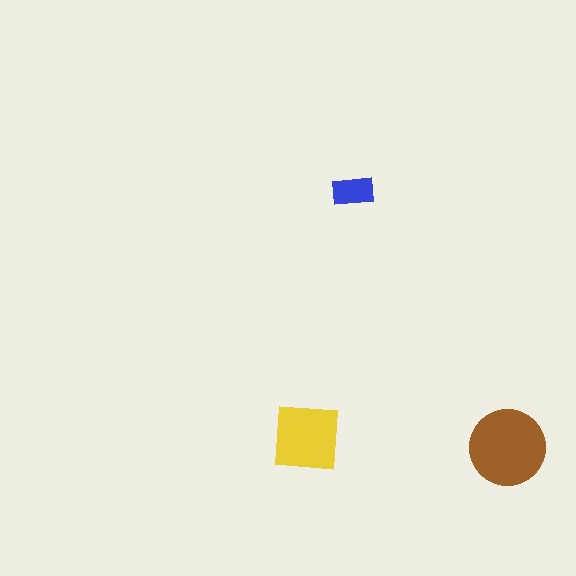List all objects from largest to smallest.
The brown circle, the yellow square, the blue rectangle.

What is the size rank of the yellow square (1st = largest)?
2nd.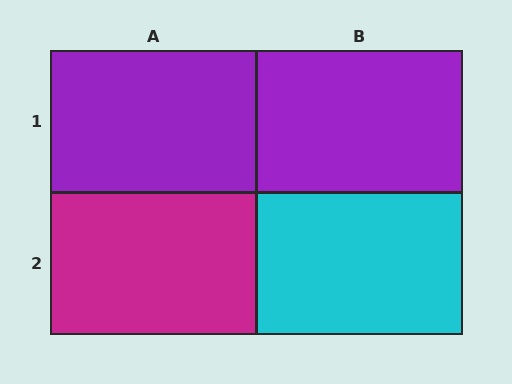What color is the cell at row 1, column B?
Purple.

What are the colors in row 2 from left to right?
Magenta, cyan.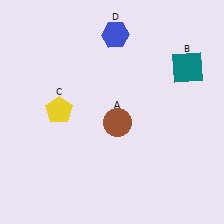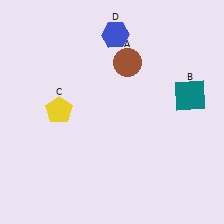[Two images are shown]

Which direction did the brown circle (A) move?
The brown circle (A) moved up.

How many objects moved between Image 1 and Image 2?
2 objects moved between the two images.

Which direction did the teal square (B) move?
The teal square (B) moved down.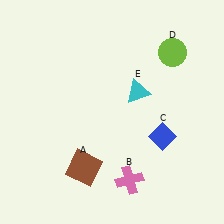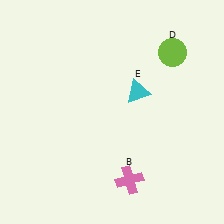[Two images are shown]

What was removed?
The blue diamond (C), the brown square (A) were removed in Image 2.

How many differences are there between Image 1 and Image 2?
There are 2 differences between the two images.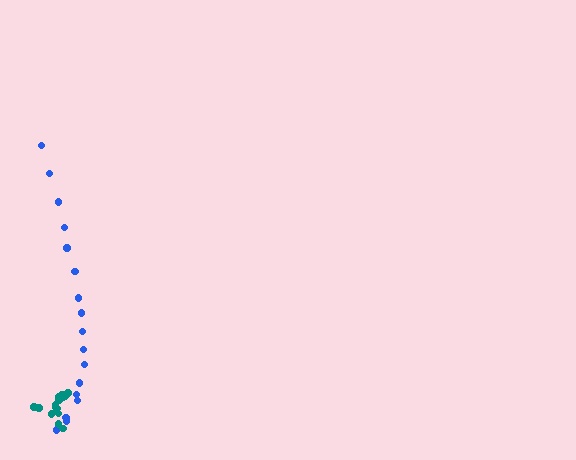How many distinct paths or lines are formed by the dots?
There are 2 distinct paths.